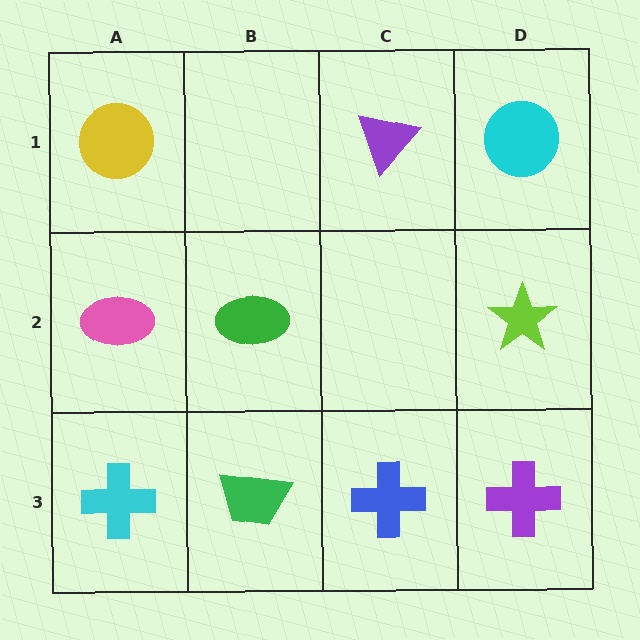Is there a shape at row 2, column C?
No, that cell is empty.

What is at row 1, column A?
A yellow circle.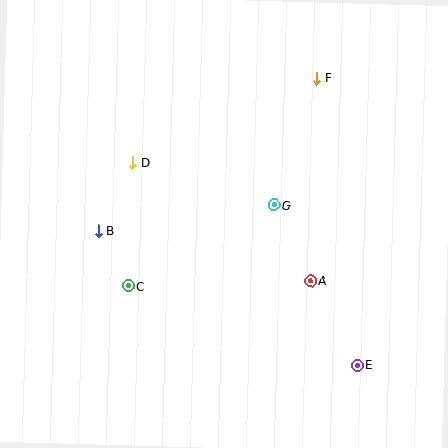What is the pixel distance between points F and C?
The distance between F and C is 281 pixels.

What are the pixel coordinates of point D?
Point D is at (133, 163).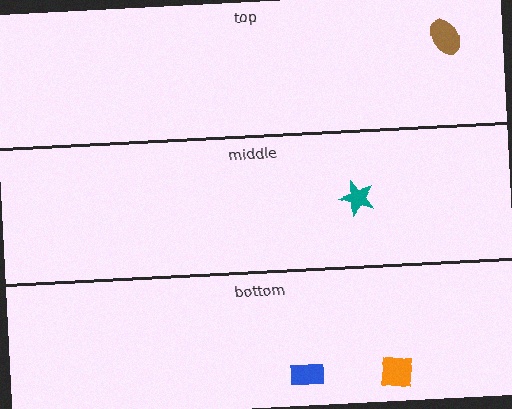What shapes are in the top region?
The brown ellipse.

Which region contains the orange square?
The bottom region.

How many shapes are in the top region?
1.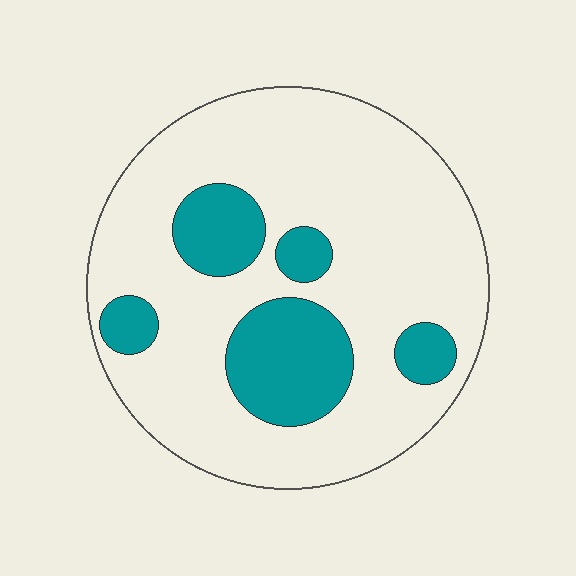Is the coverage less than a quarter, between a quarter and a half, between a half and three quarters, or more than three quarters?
Less than a quarter.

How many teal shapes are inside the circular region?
5.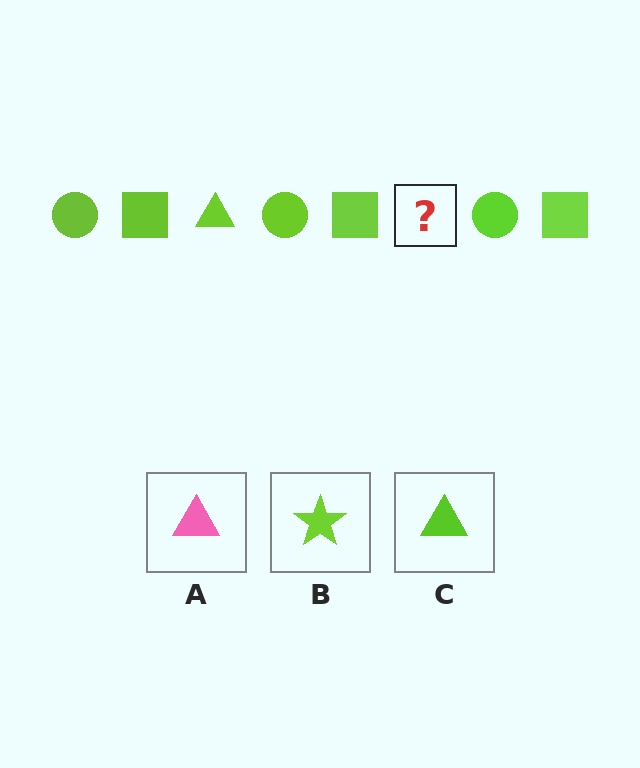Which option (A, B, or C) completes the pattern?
C.